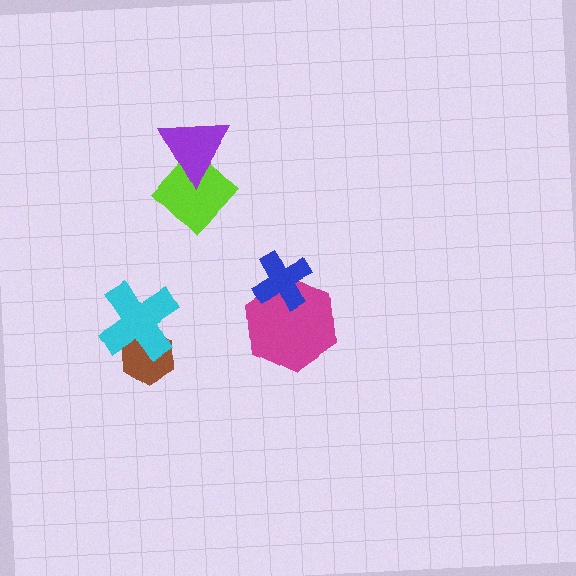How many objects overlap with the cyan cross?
1 object overlaps with the cyan cross.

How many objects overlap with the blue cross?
1 object overlaps with the blue cross.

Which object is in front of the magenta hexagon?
The blue cross is in front of the magenta hexagon.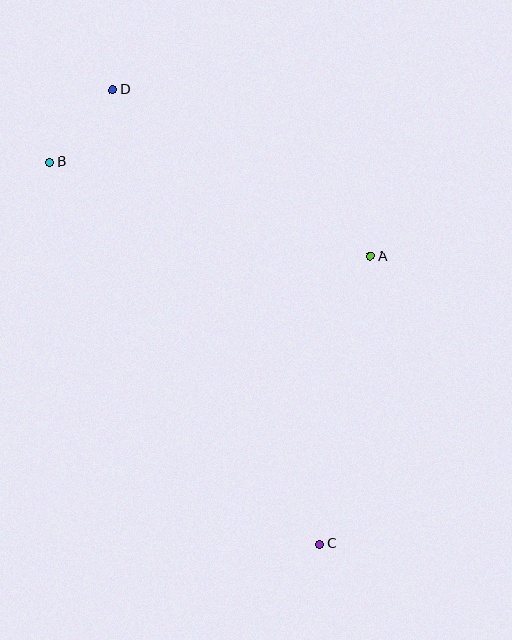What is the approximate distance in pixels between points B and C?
The distance between B and C is approximately 467 pixels.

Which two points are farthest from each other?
Points C and D are farthest from each other.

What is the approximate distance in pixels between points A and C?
The distance between A and C is approximately 292 pixels.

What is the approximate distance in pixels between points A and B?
The distance between A and B is approximately 334 pixels.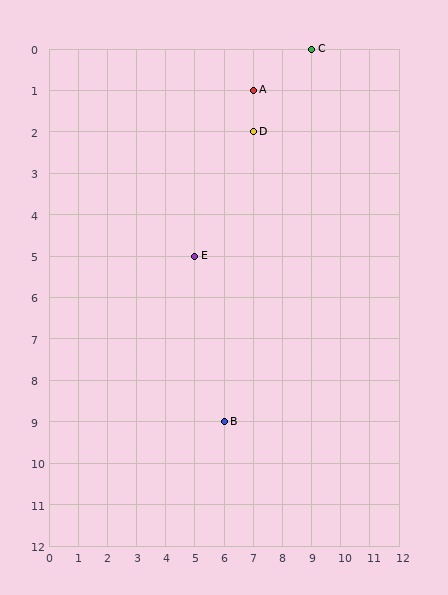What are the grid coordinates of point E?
Point E is at grid coordinates (5, 5).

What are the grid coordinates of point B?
Point B is at grid coordinates (6, 9).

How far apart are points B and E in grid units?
Points B and E are 1 column and 4 rows apart (about 4.1 grid units diagonally).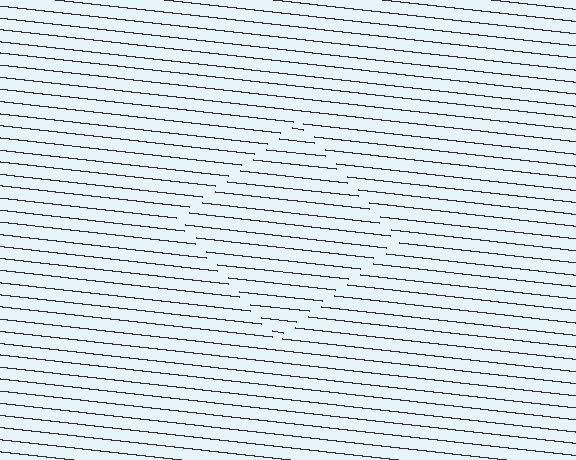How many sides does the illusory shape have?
4 sides — the line-ends trace a square.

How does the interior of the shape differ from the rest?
The interior of the shape contains the same grating, shifted by half a period — the contour is defined by the phase discontinuity where line-ends from the inner and outer gratings abut.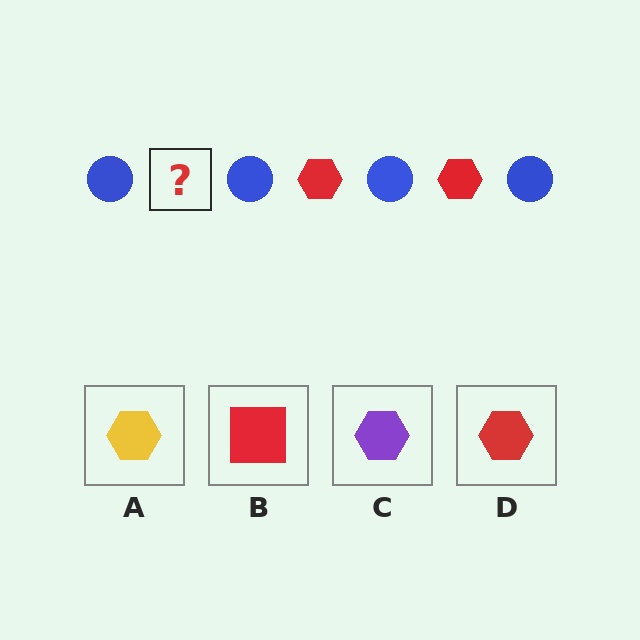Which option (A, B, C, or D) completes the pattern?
D.